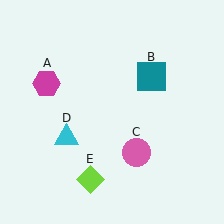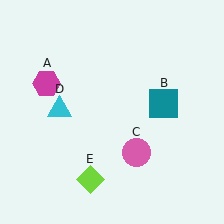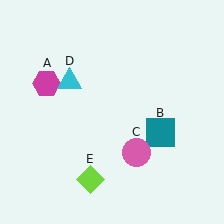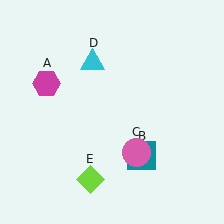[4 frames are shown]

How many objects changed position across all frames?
2 objects changed position: teal square (object B), cyan triangle (object D).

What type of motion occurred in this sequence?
The teal square (object B), cyan triangle (object D) rotated clockwise around the center of the scene.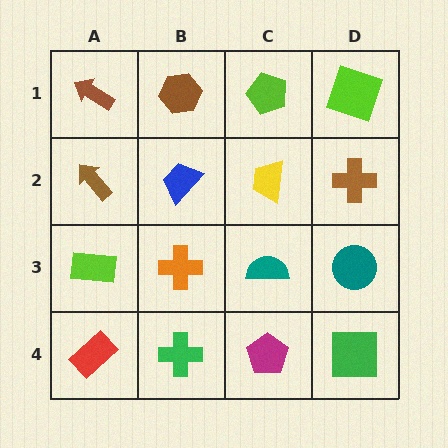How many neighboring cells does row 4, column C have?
3.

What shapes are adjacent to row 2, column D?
A lime square (row 1, column D), a teal circle (row 3, column D), a yellow trapezoid (row 2, column C).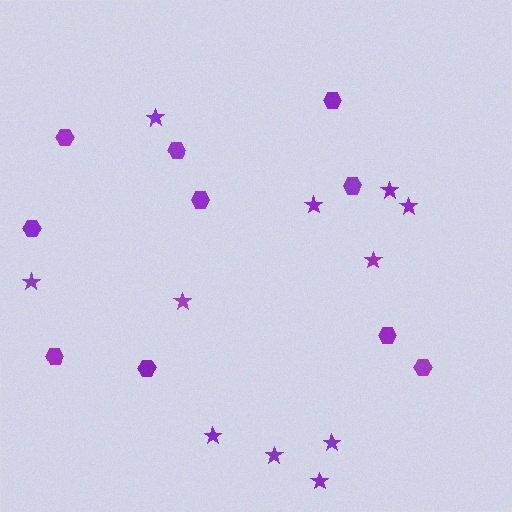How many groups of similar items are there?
There are 2 groups: one group of hexagons (10) and one group of stars (11).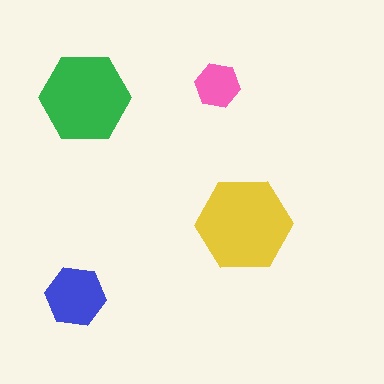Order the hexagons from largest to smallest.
the yellow one, the green one, the blue one, the pink one.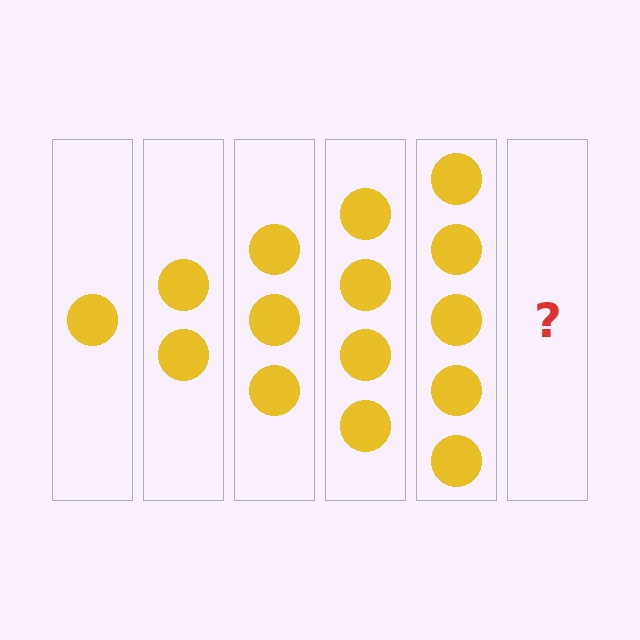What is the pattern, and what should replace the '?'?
The pattern is that each step adds one more circle. The '?' should be 6 circles.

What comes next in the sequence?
The next element should be 6 circles.